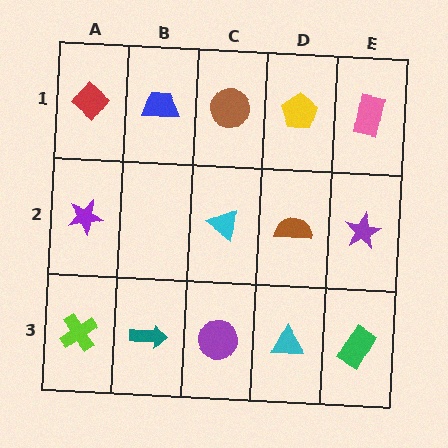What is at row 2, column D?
A brown semicircle.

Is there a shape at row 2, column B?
No, that cell is empty.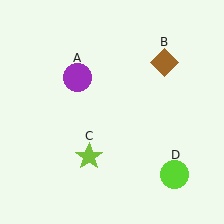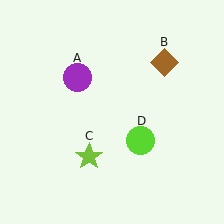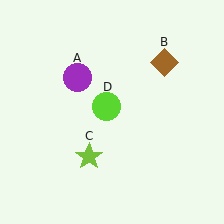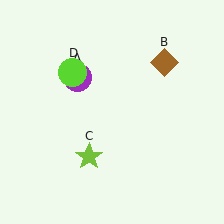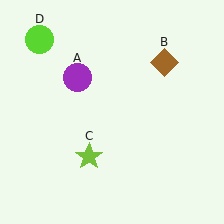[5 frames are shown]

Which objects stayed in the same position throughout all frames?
Purple circle (object A) and brown diamond (object B) and lime star (object C) remained stationary.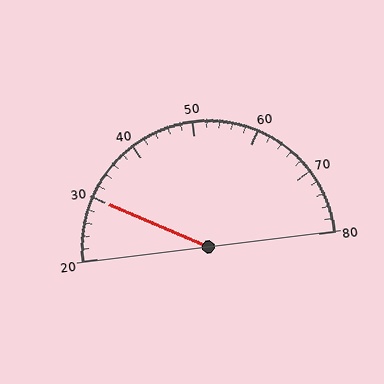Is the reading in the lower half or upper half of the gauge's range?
The reading is in the lower half of the range (20 to 80).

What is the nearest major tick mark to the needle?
The nearest major tick mark is 30.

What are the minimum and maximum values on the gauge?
The gauge ranges from 20 to 80.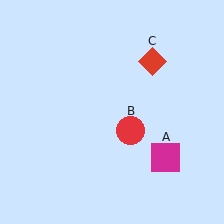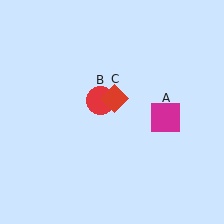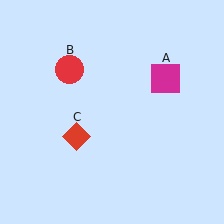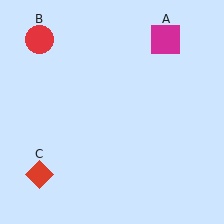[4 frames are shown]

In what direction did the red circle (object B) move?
The red circle (object B) moved up and to the left.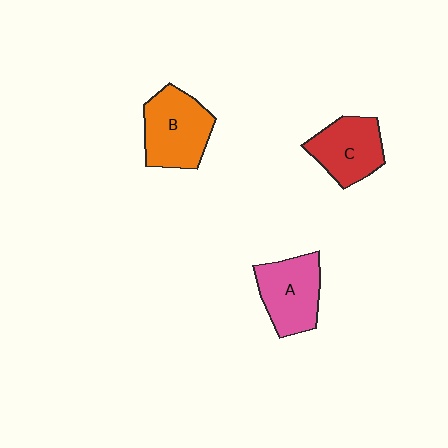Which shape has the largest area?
Shape B (orange).